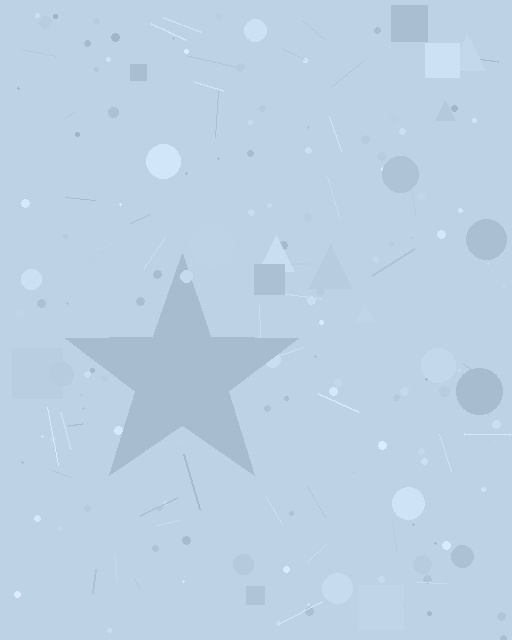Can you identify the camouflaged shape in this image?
The camouflaged shape is a star.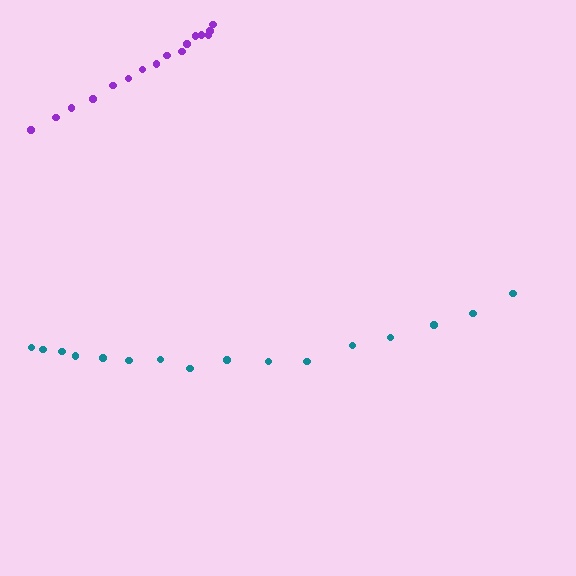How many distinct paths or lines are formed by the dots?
There are 2 distinct paths.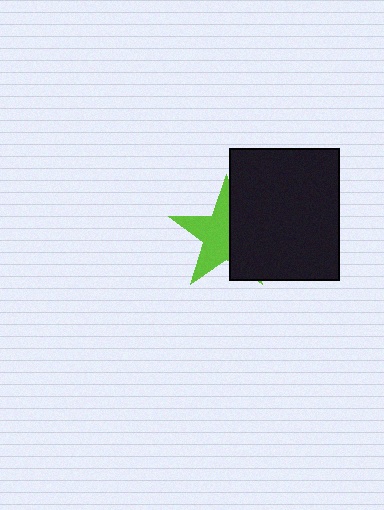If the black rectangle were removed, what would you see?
You would see the complete lime star.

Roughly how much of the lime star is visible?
About half of it is visible (roughly 56%).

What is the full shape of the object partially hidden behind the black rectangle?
The partially hidden object is a lime star.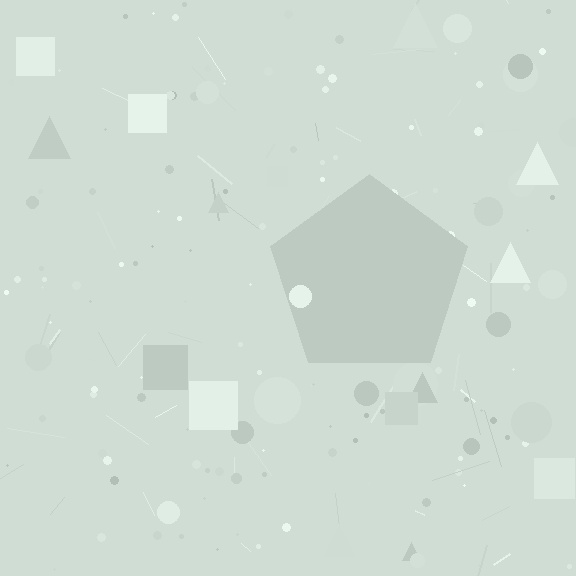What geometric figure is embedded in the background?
A pentagon is embedded in the background.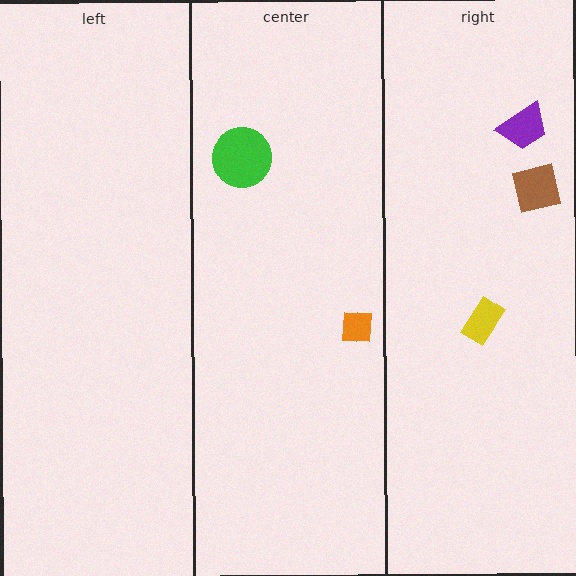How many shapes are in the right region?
3.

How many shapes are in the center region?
2.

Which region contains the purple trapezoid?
The right region.